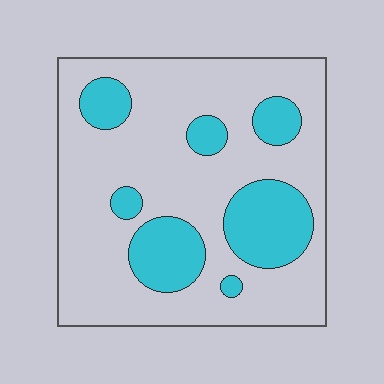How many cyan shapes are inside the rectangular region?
7.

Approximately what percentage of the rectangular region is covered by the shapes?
Approximately 25%.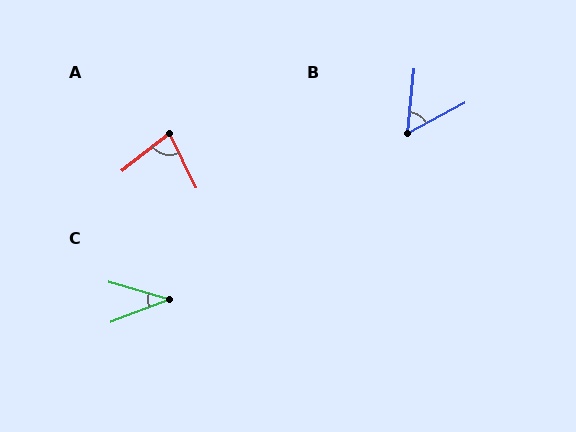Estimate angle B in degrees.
Approximately 56 degrees.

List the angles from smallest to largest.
C (38°), B (56°), A (77°).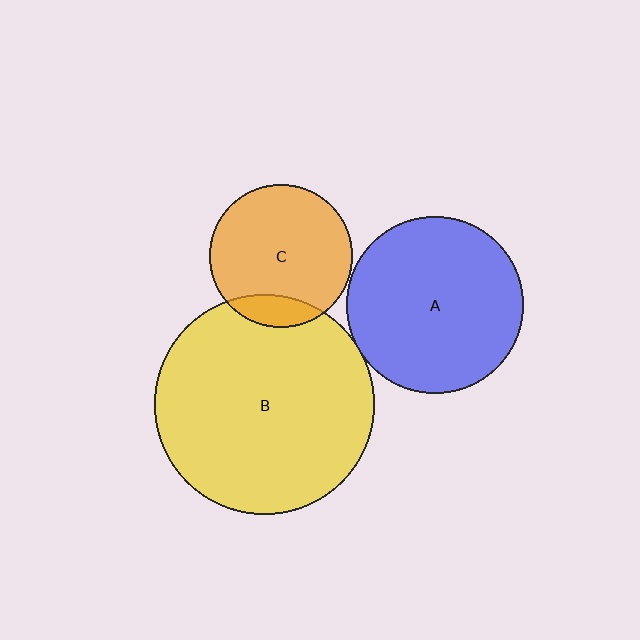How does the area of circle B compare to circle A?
Approximately 1.6 times.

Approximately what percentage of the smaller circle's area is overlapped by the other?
Approximately 15%.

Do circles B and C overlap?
Yes.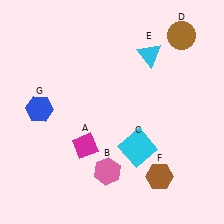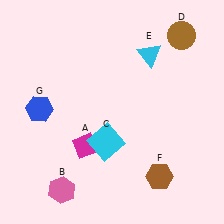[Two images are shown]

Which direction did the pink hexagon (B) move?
The pink hexagon (B) moved left.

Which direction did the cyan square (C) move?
The cyan square (C) moved left.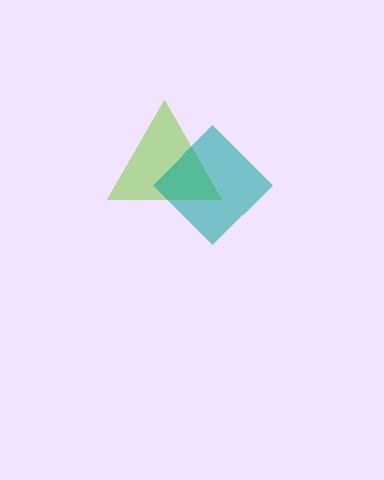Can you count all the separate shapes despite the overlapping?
Yes, there are 2 separate shapes.